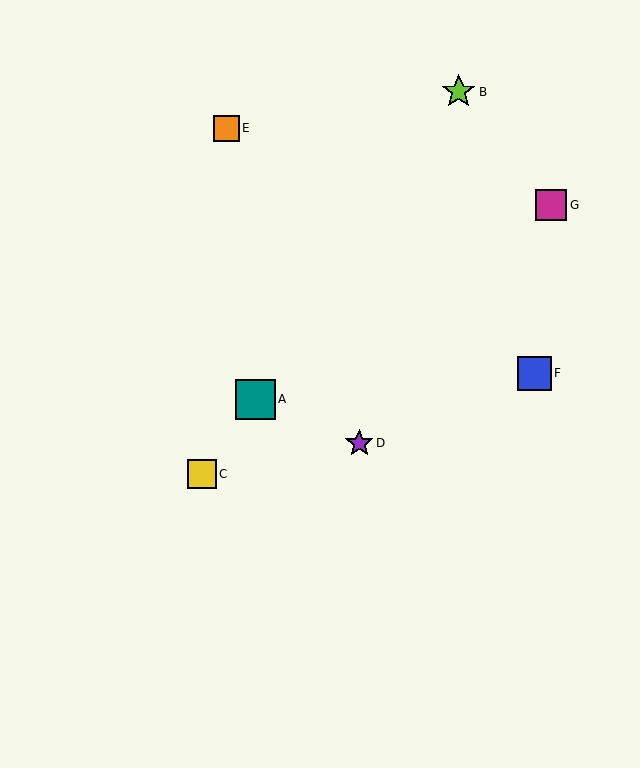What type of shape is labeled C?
Shape C is a yellow square.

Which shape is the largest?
The teal square (labeled A) is the largest.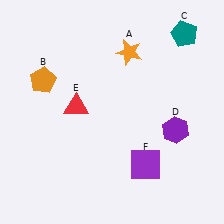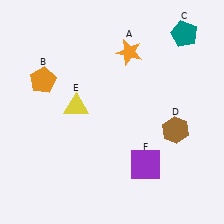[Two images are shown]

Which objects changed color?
D changed from purple to brown. E changed from red to yellow.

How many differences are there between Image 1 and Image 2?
There are 2 differences between the two images.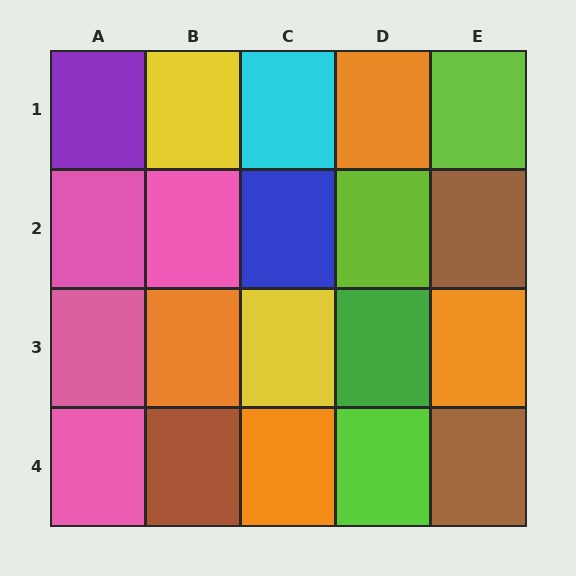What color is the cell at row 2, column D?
Lime.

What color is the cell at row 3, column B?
Orange.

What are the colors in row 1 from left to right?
Purple, yellow, cyan, orange, lime.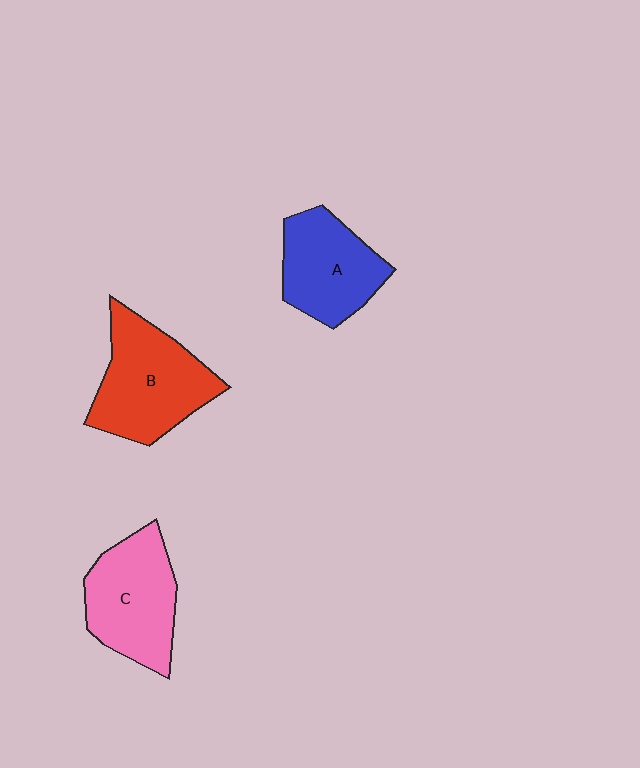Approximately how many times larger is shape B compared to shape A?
Approximately 1.3 times.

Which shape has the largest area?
Shape B (red).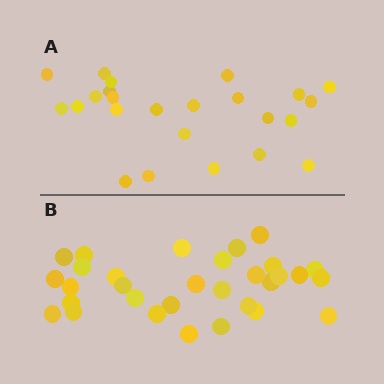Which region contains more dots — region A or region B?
Region B (the bottom region) has more dots.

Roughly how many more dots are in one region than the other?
Region B has roughly 8 or so more dots than region A.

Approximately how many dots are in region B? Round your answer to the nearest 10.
About 30 dots. (The exact count is 31, which rounds to 30.)